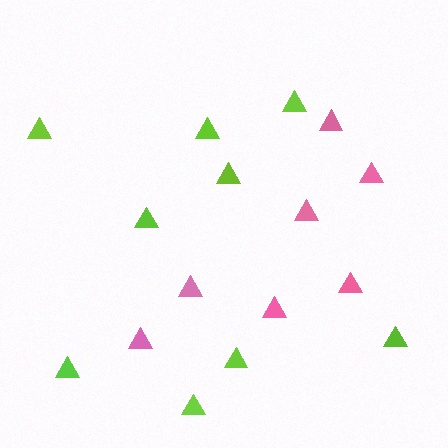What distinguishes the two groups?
There are 2 groups: one group of pink triangles (7) and one group of lime triangles (9).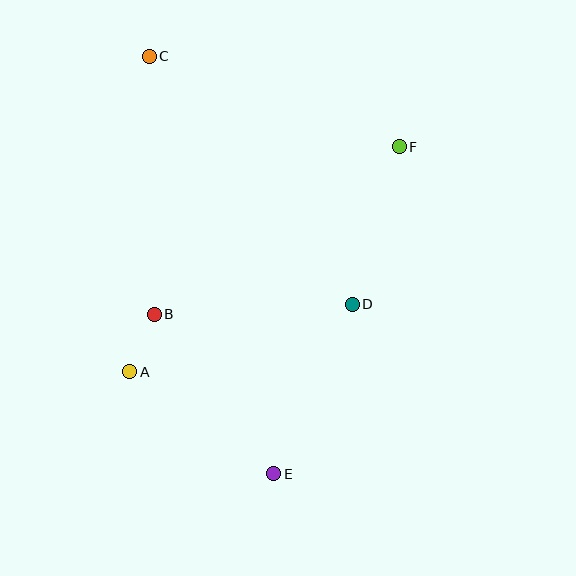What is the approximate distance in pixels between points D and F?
The distance between D and F is approximately 164 pixels.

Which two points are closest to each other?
Points A and B are closest to each other.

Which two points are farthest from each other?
Points C and E are farthest from each other.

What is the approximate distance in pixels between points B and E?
The distance between B and E is approximately 200 pixels.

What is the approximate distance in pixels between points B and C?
The distance between B and C is approximately 258 pixels.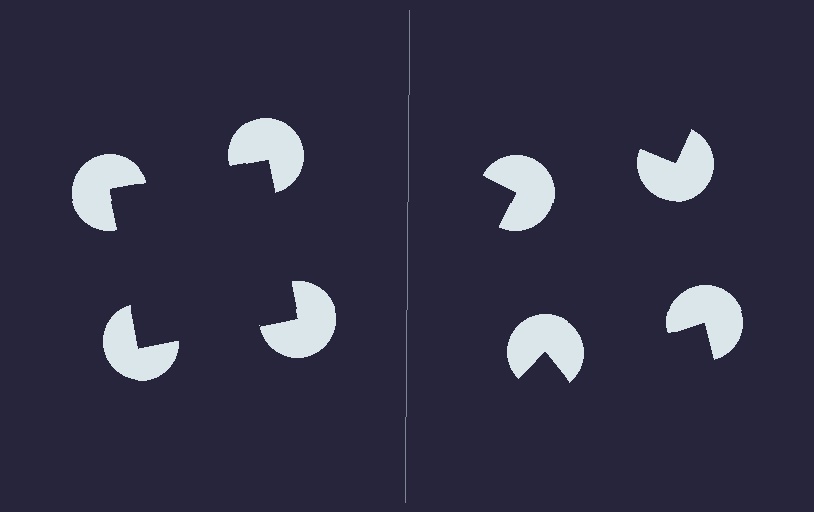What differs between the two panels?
The pac-man discs are positioned identically on both sides; only the wedge orientations differ. On the left they align to a square; on the right they are misaligned.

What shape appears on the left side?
An illusory square.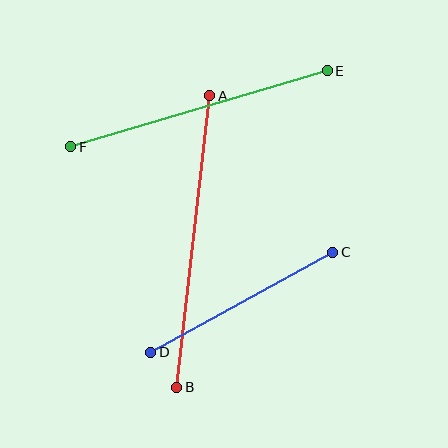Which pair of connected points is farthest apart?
Points A and B are farthest apart.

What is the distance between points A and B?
The distance is approximately 293 pixels.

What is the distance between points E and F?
The distance is approximately 268 pixels.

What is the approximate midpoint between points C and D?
The midpoint is at approximately (242, 302) pixels.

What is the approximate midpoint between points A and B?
The midpoint is at approximately (193, 241) pixels.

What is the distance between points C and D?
The distance is approximately 208 pixels.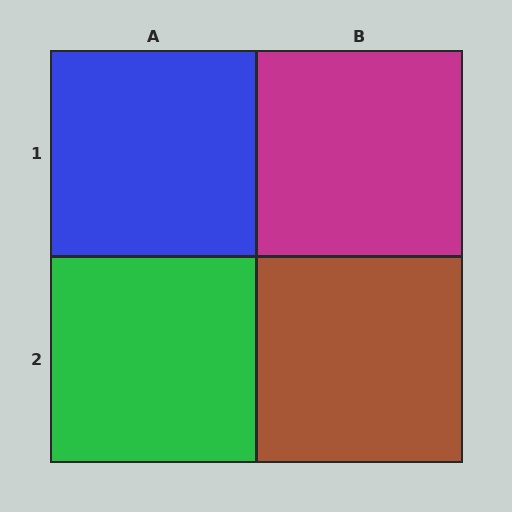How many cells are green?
1 cell is green.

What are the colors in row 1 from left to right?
Blue, magenta.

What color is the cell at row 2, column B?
Brown.